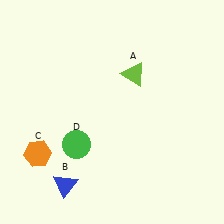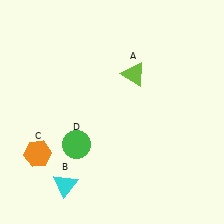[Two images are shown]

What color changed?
The triangle (B) changed from blue in Image 1 to cyan in Image 2.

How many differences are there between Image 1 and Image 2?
There is 1 difference between the two images.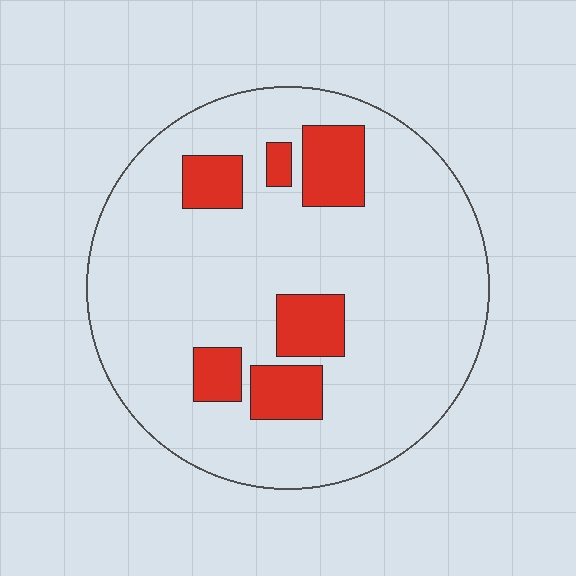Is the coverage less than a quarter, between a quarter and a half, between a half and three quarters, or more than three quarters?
Less than a quarter.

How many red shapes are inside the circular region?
6.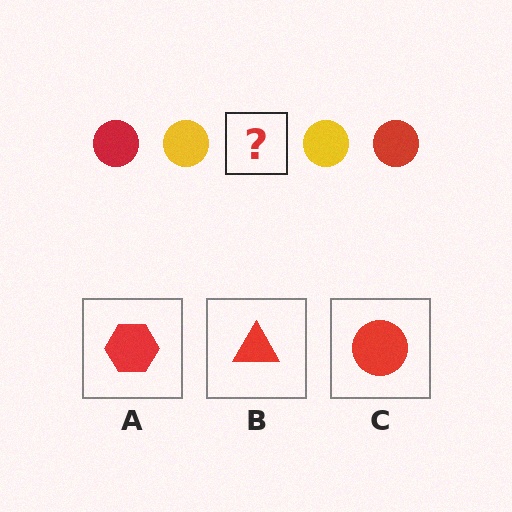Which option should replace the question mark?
Option C.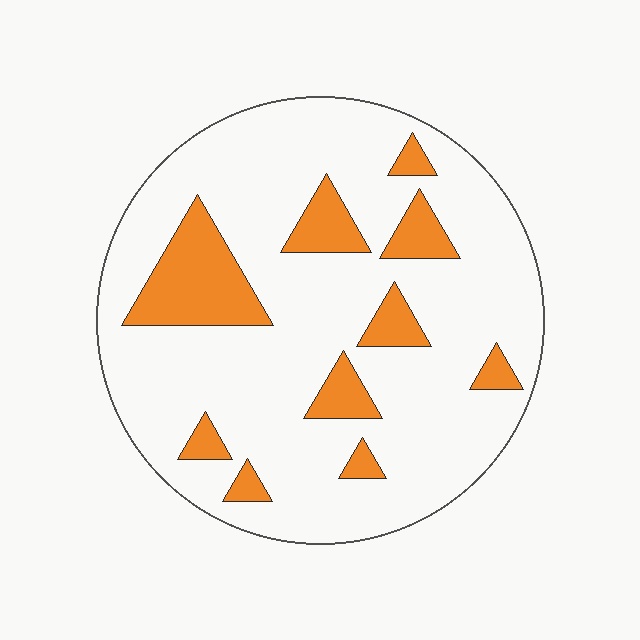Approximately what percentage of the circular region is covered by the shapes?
Approximately 20%.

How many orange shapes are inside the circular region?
10.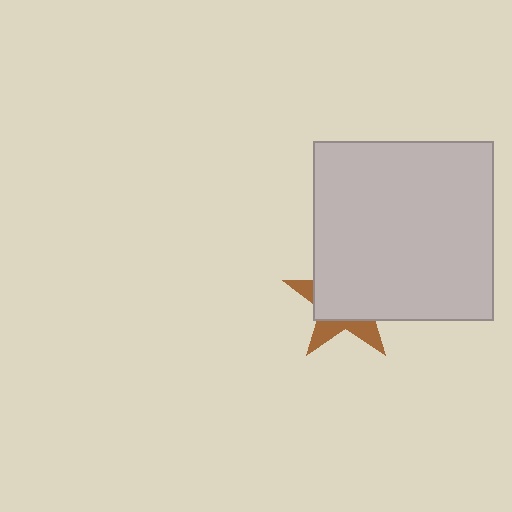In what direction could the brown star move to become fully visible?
The brown star could move toward the lower-left. That would shift it out from behind the light gray square entirely.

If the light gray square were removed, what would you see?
You would see the complete brown star.